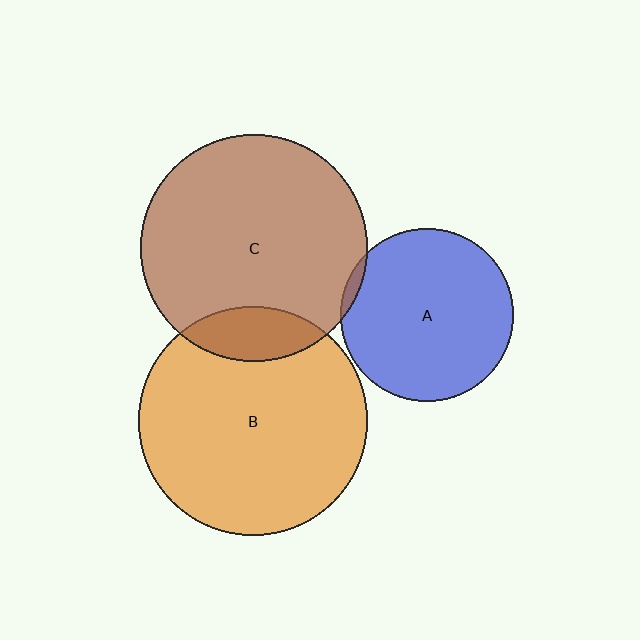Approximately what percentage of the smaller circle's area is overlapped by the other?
Approximately 15%.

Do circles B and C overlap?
Yes.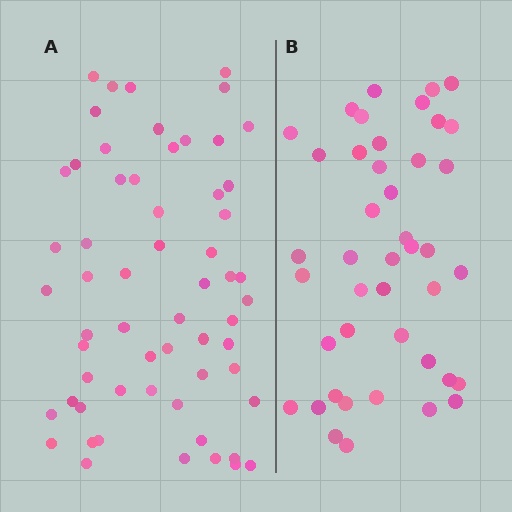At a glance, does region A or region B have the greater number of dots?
Region A (the left region) has more dots.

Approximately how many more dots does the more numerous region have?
Region A has approximately 15 more dots than region B.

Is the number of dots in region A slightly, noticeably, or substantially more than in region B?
Region A has noticeably more, but not dramatically so. The ratio is roughly 1.4 to 1.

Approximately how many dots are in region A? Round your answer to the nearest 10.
About 60 dots.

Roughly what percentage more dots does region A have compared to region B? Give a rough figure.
About 40% more.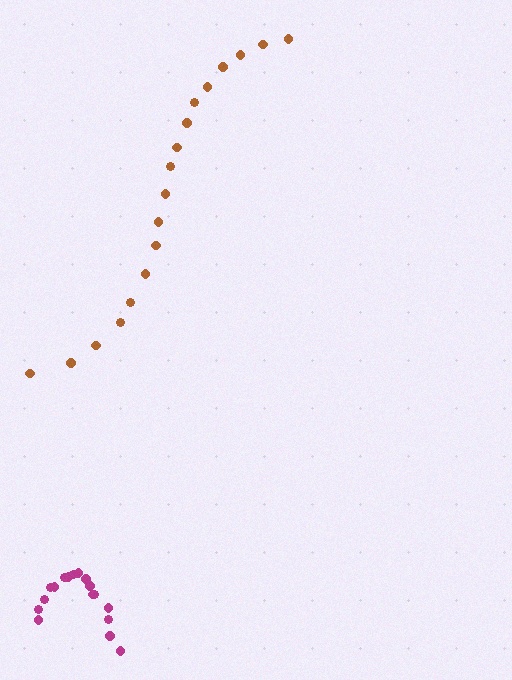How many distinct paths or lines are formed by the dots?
There are 2 distinct paths.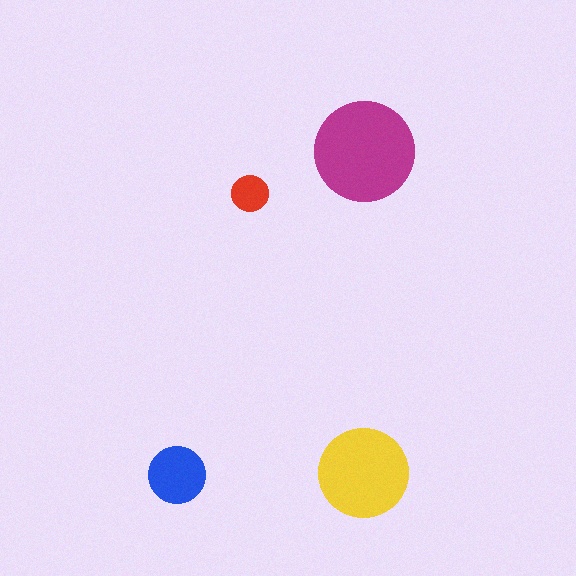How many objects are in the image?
There are 4 objects in the image.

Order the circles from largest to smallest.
the magenta one, the yellow one, the blue one, the red one.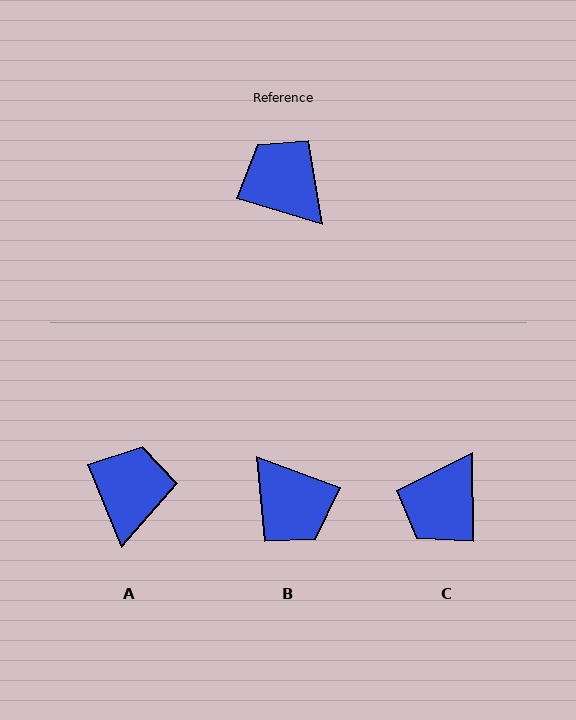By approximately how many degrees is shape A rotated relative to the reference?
Approximately 51 degrees clockwise.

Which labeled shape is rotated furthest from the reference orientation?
B, about 176 degrees away.